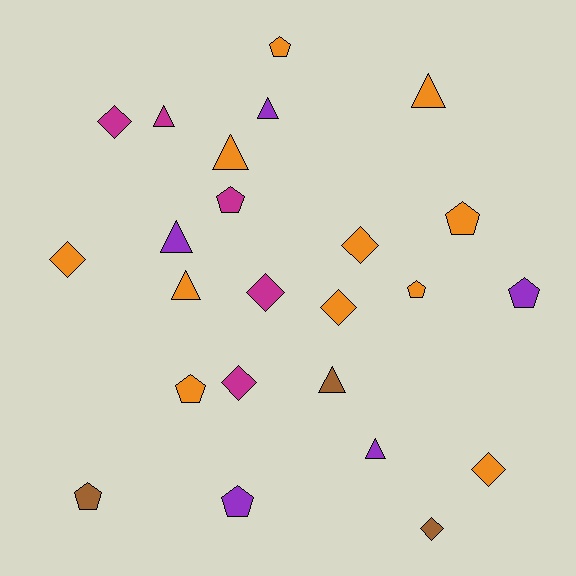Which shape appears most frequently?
Diamond, with 8 objects.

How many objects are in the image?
There are 24 objects.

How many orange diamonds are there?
There are 4 orange diamonds.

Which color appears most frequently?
Orange, with 11 objects.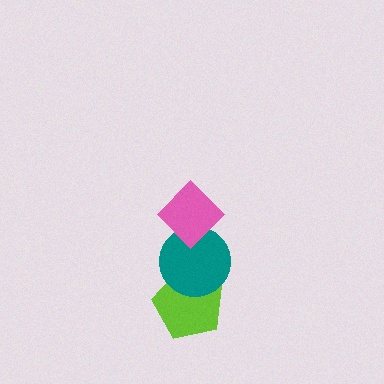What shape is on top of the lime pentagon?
The teal circle is on top of the lime pentagon.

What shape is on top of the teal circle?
The pink diamond is on top of the teal circle.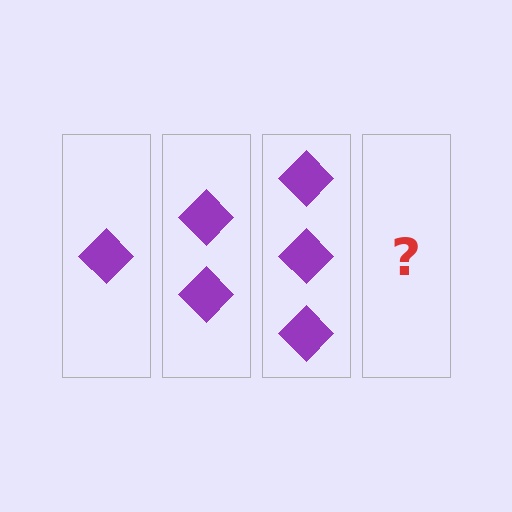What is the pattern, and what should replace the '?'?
The pattern is that each step adds one more diamond. The '?' should be 4 diamonds.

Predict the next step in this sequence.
The next step is 4 diamonds.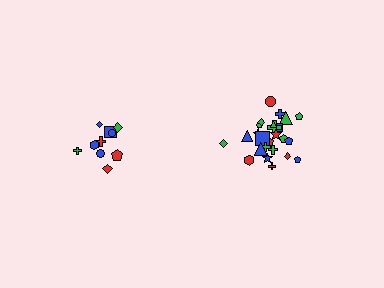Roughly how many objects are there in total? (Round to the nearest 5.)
Roughly 35 objects in total.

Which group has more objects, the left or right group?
The right group.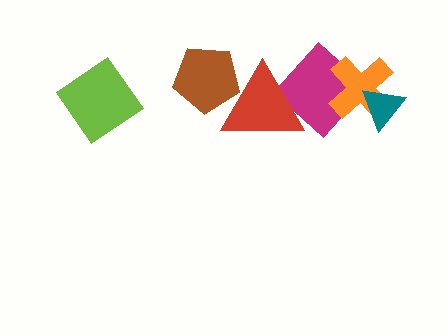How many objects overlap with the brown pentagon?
1 object overlaps with the brown pentagon.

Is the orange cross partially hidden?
Yes, it is partially covered by another shape.